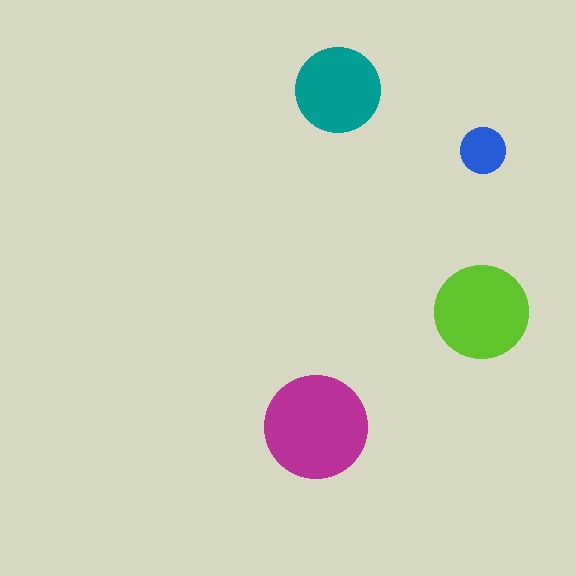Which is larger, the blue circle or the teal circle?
The teal one.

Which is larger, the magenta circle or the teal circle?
The magenta one.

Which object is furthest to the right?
The blue circle is rightmost.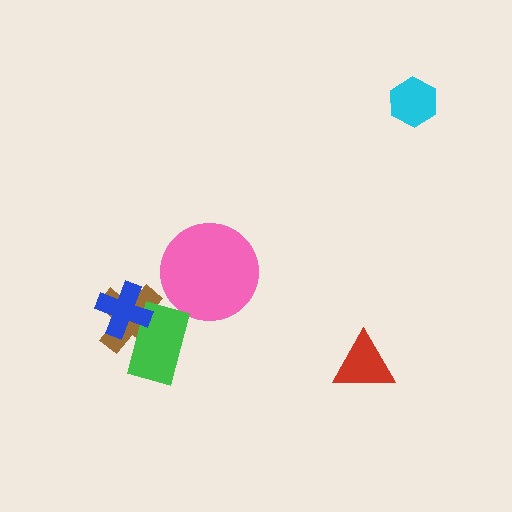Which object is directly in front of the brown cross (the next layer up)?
The green rectangle is directly in front of the brown cross.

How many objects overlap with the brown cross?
2 objects overlap with the brown cross.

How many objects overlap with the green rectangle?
2 objects overlap with the green rectangle.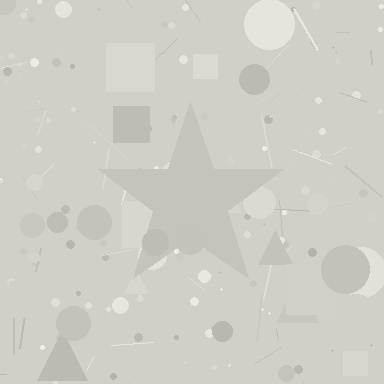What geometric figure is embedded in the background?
A star is embedded in the background.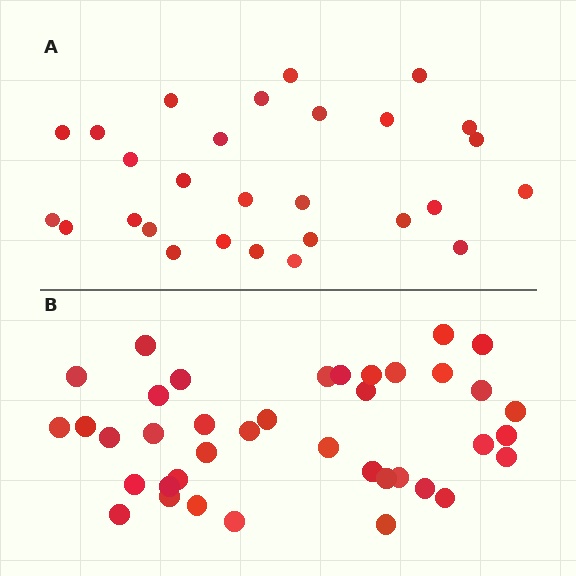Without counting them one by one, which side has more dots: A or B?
Region B (the bottom region) has more dots.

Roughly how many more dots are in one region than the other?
Region B has roughly 12 or so more dots than region A.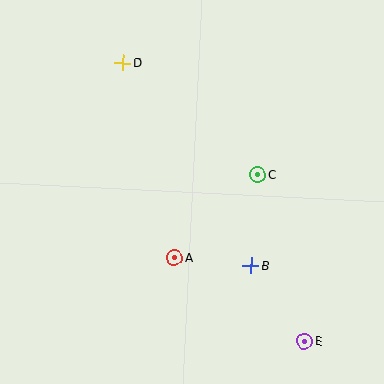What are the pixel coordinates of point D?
Point D is at (123, 63).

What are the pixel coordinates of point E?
Point E is at (305, 341).